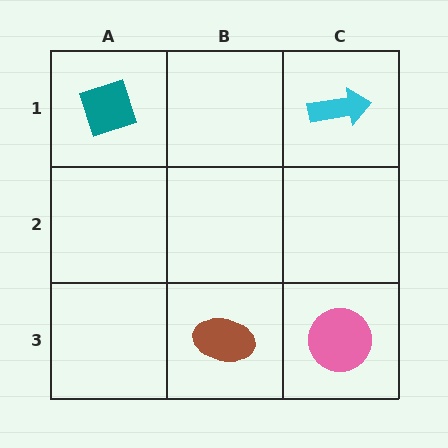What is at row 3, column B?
A brown ellipse.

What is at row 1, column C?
A cyan arrow.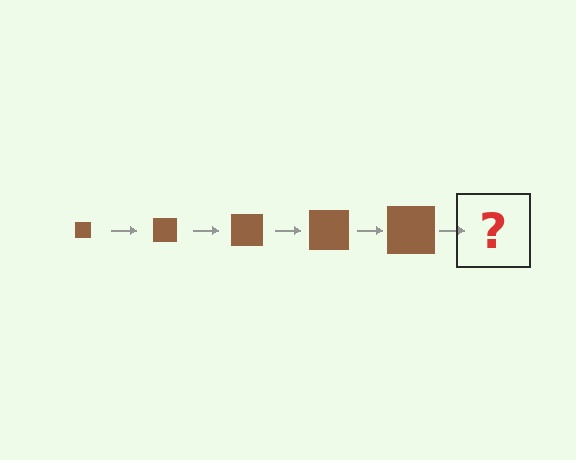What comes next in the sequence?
The next element should be a brown square, larger than the previous one.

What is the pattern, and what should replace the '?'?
The pattern is that the square gets progressively larger each step. The '?' should be a brown square, larger than the previous one.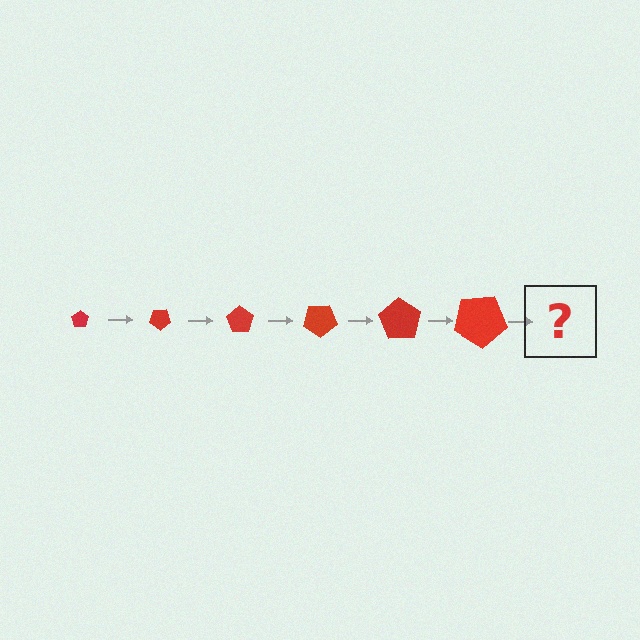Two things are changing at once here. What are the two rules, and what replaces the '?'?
The two rules are that the pentagon grows larger each step and it rotates 35 degrees each step. The '?' should be a pentagon, larger than the previous one and rotated 210 degrees from the start.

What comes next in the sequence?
The next element should be a pentagon, larger than the previous one and rotated 210 degrees from the start.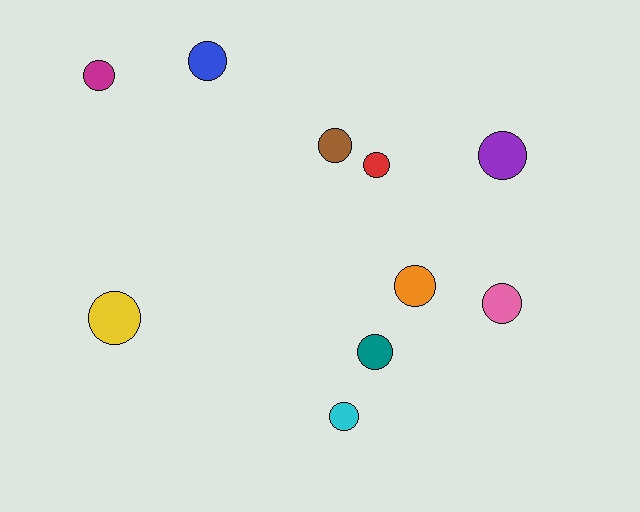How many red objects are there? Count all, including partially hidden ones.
There is 1 red object.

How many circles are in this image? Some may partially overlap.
There are 10 circles.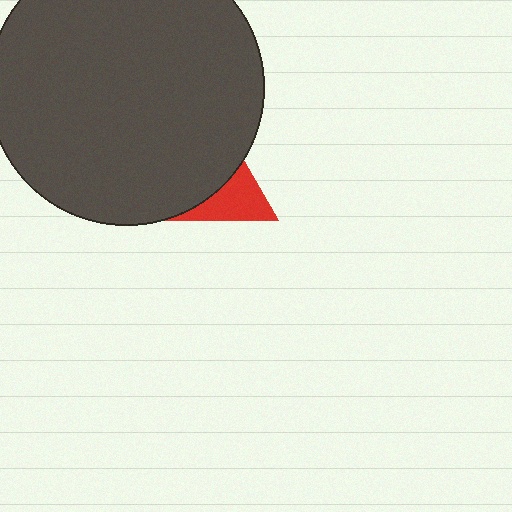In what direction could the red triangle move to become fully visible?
The red triangle could move toward the lower-right. That would shift it out from behind the dark gray circle entirely.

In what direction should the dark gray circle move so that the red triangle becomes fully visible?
The dark gray circle should move toward the upper-left. That is the shortest direction to clear the overlap and leave the red triangle fully visible.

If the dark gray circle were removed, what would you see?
You would see the complete red triangle.